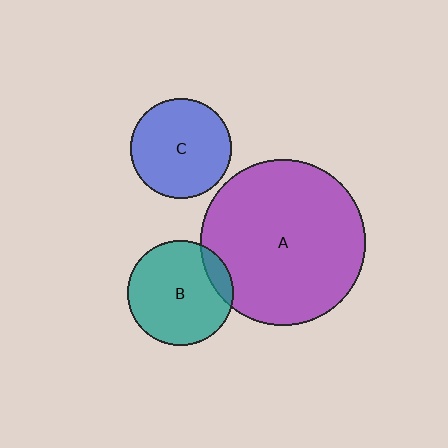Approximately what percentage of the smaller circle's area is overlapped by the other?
Approximately 10%.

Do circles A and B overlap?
Yes.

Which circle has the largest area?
Circle A (purple).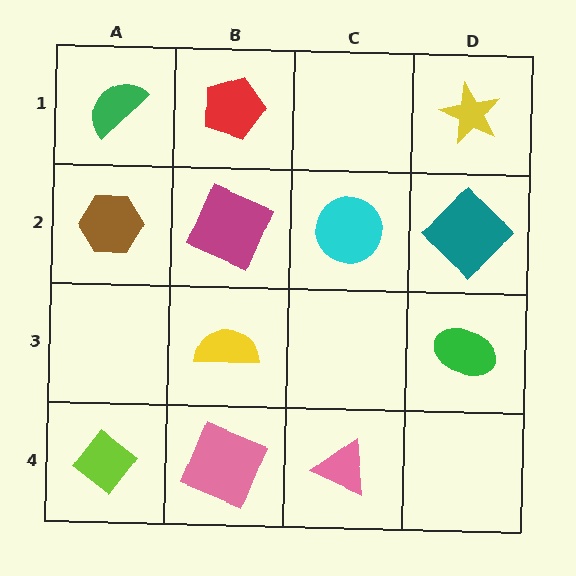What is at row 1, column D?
A yellow star.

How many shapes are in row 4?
3 shapes.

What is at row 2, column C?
A cyan circle.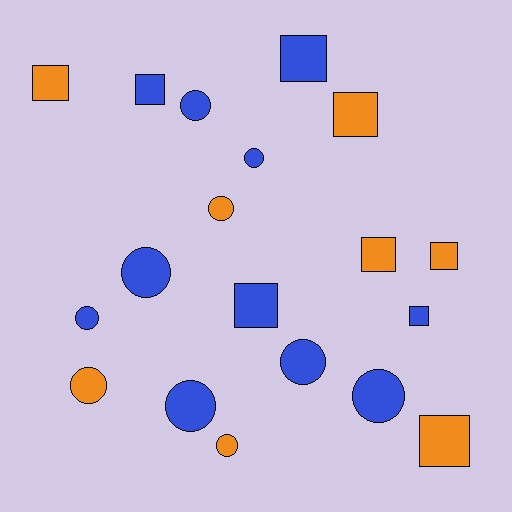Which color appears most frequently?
Blue, with 11 objects.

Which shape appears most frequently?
Circle, with 10 objects.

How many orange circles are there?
There are 3 orange circles.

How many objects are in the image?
There are 19 objects.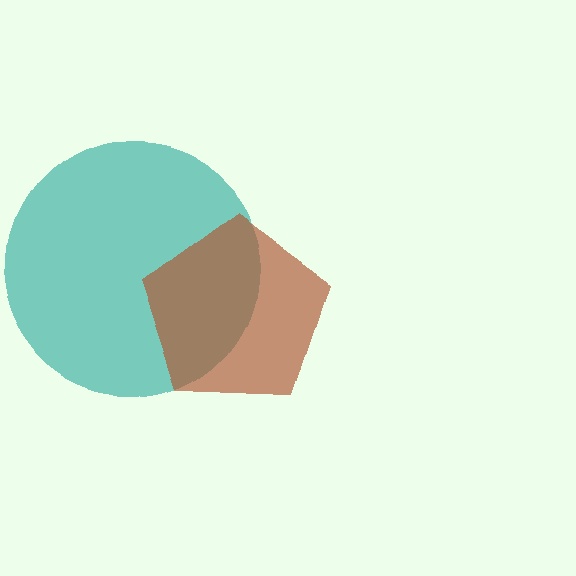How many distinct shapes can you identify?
There are 2 distinct shapes: a teal circle, a brown pentagon.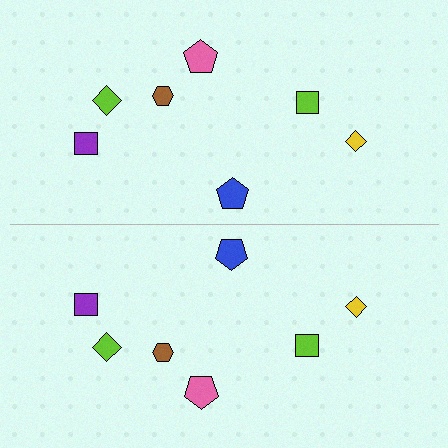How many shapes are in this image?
There are 14 shapes in this image.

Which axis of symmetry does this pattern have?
The pattern has a horizontal axis of symmetry running through the center of the image.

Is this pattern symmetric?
Yes, this pattern has bilateral (reflection) symmetry.